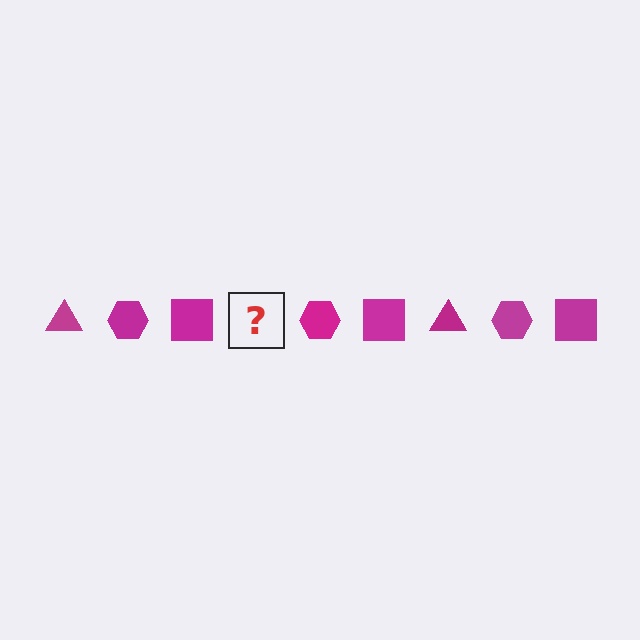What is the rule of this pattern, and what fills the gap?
The rule is that the pattern cycles through triangle, hexagon, square shapes in magenta. The gap should be filled with a magenta triangle.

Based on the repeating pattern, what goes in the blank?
The blank should be a magenta triangle.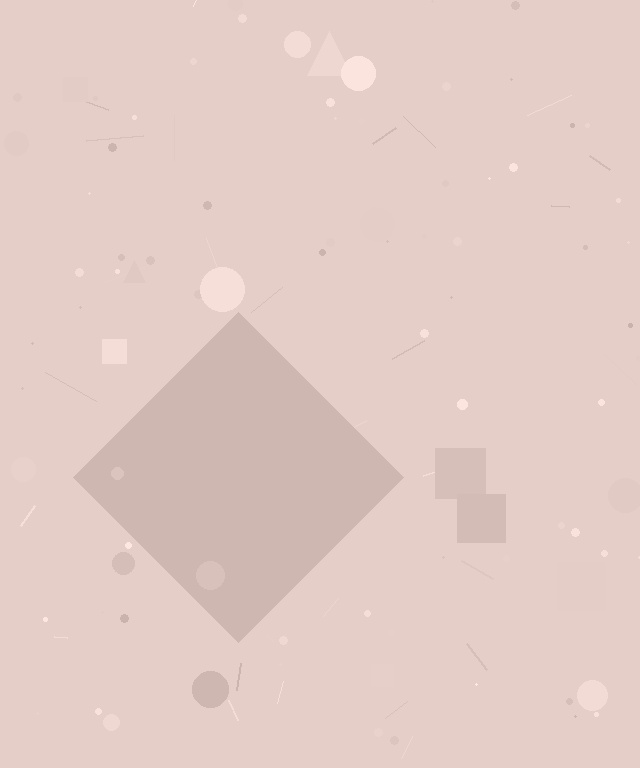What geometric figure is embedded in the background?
A diamond is embedded in the background.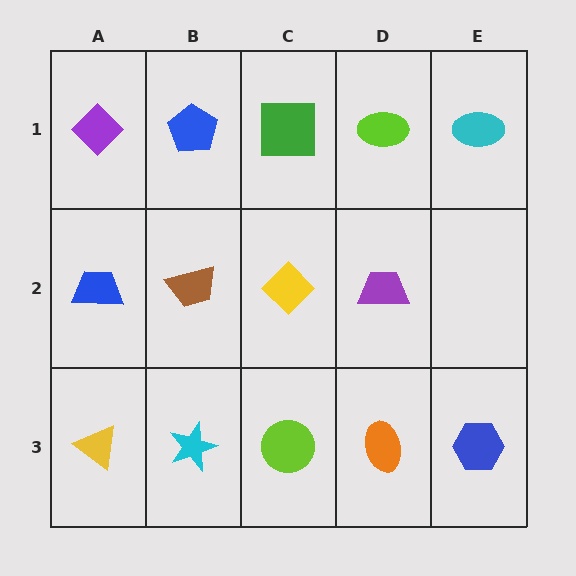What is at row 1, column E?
A cyan ellipse.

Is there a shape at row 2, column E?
No, that cell is empty.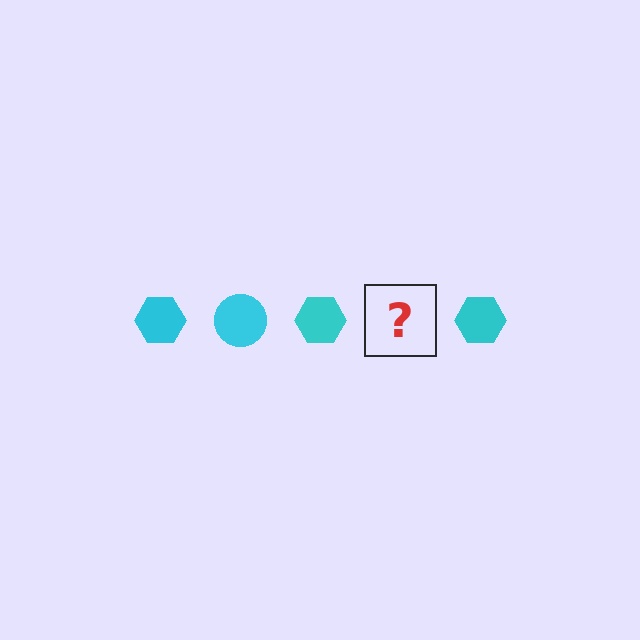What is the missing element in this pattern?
The missing element is a cyan circle.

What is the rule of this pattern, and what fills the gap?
The rule is that the pattern cycles through hexagon, circle shapes in cyan. The gap should be filled with a cyan circle.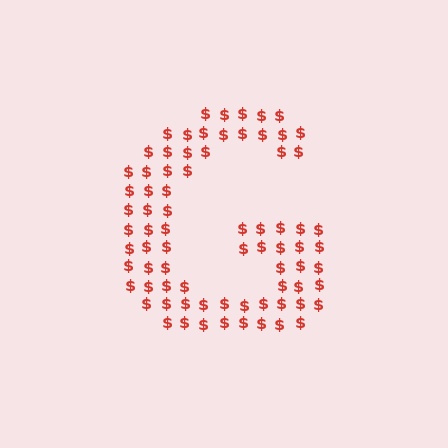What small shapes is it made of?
It is made of small dollar signs.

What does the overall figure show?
The overall figure shows the letter G.